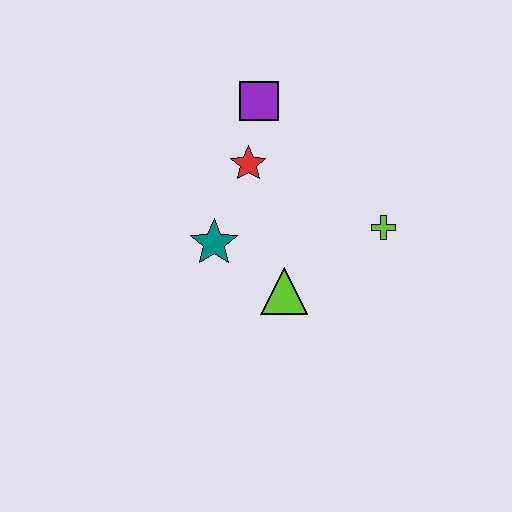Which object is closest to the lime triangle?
The teal star is closest to the lime triangle.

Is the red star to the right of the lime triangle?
No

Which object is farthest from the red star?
The lime cross is farthest from the red star.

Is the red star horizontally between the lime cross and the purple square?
No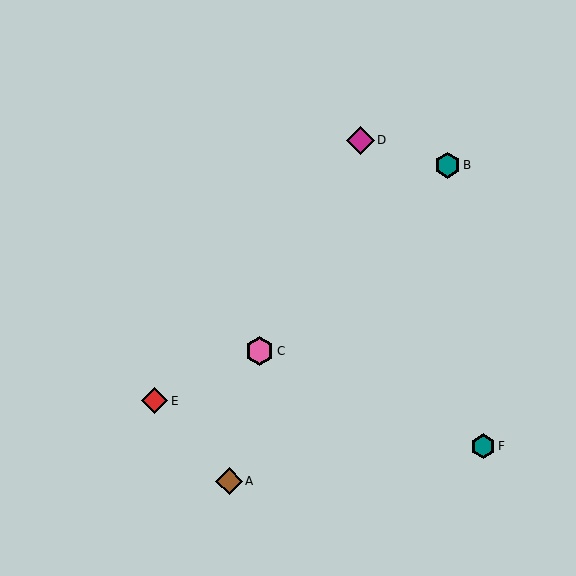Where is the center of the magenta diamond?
The center of the magenta diamond is at (360, 140).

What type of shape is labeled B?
Shape B is a teal hexagon.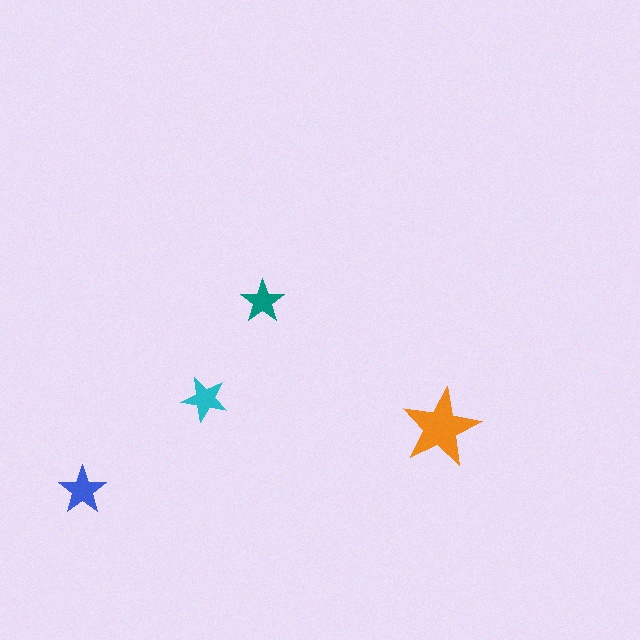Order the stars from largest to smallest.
the orange one, the blue one, the cyan one, the teal one.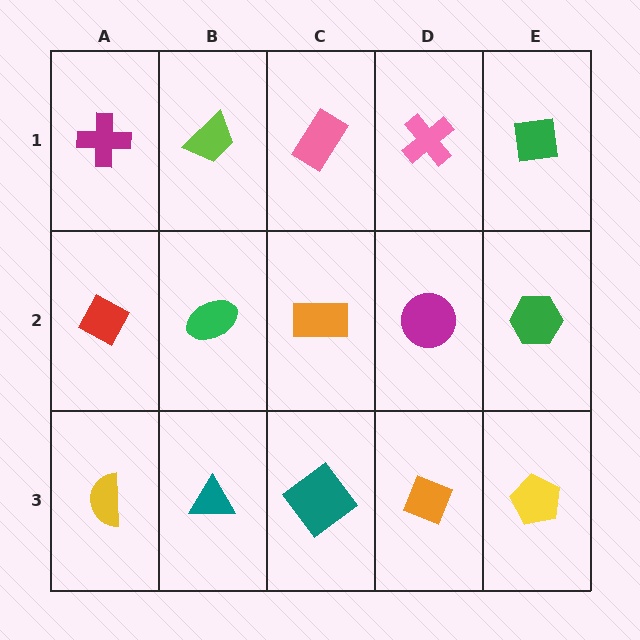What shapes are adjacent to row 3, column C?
An orange rectangle (row 2, column C), a teal triangle (row 3, column B), an orange diamond (row 3, column D).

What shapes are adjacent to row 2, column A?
A magenta cross (row 1, column A), a yellow semicircle (row 3, column A), a green ellipse (row 2, column B).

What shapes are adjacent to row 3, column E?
A green hexagon (row 2, column E), an orange diamond (row 3, column D).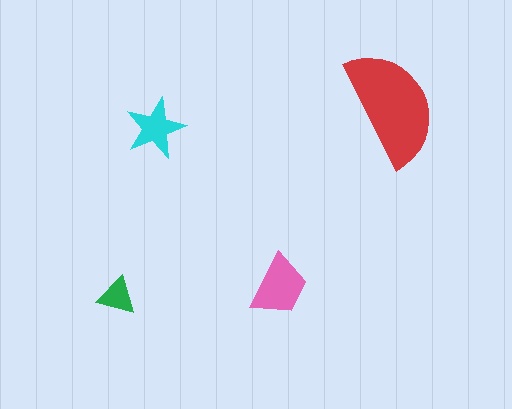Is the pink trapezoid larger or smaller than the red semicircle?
Smaller.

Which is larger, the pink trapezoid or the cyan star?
The pink trapezoid.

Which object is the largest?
The red semicircle.